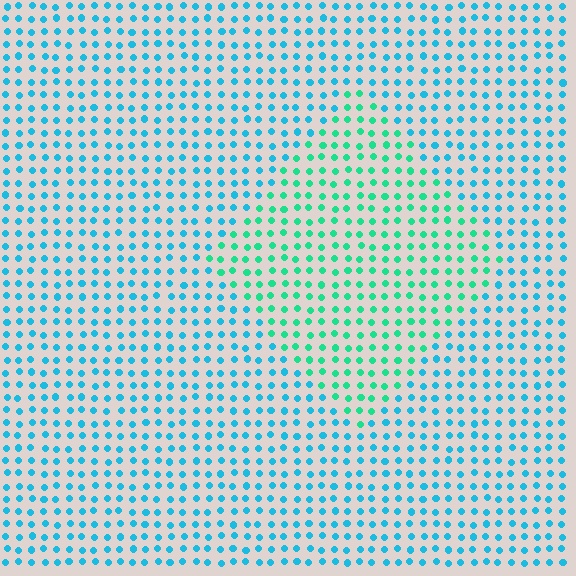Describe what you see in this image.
The image is filled with small cyan elements in a uniform arrangement. A diamond-shaped region is visible where the elements are tinted to a slightly different hue, forming a subtle color boundary.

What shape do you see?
I see a diamond.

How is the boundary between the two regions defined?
The boundary is defined purely by a slight shift in hue (about 37 degrees). Spacing, size, and orientation are identical on both sides.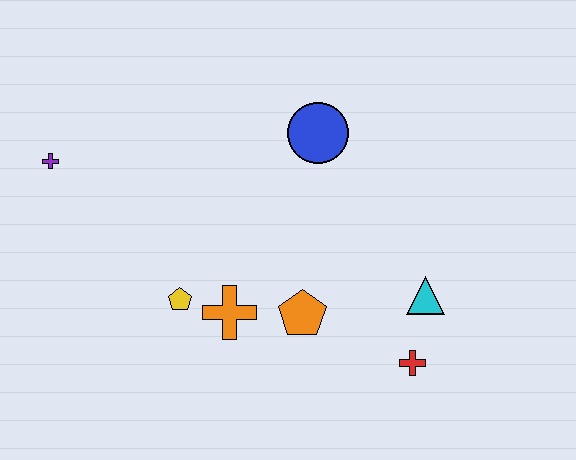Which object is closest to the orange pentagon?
The orange cross is closest to the orange pentagon.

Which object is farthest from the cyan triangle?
The purple cross is farthest from the cyan triangle.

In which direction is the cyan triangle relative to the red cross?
The cyan triangle is above the red cross.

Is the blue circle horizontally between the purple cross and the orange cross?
No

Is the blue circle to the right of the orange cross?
Yes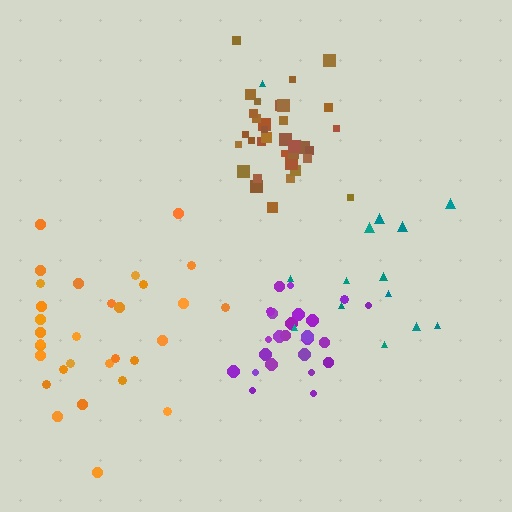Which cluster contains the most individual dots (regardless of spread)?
Brown (34).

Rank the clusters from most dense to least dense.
purple, brown, orange, teal.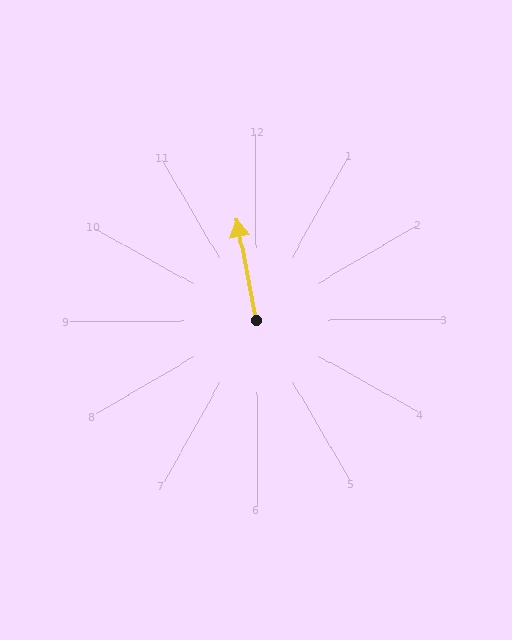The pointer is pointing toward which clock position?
Roughly 12 o'clock.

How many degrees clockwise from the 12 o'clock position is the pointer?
Approximately 349 degrees.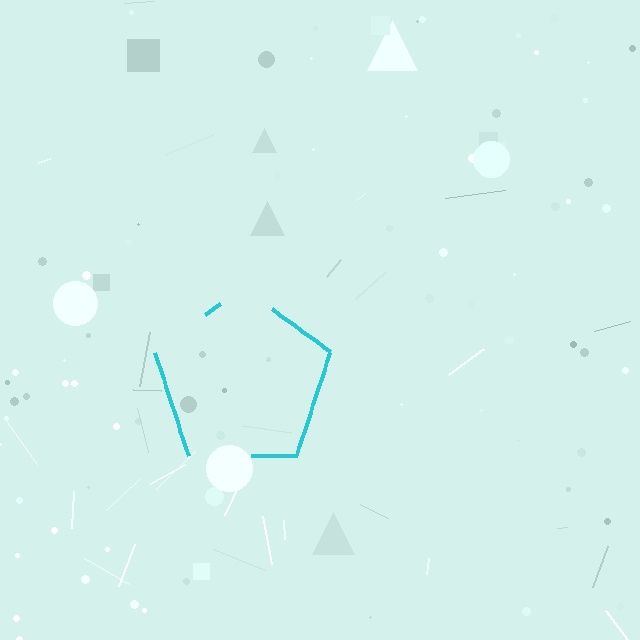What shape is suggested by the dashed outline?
The dashed outline suggests a pentagon.